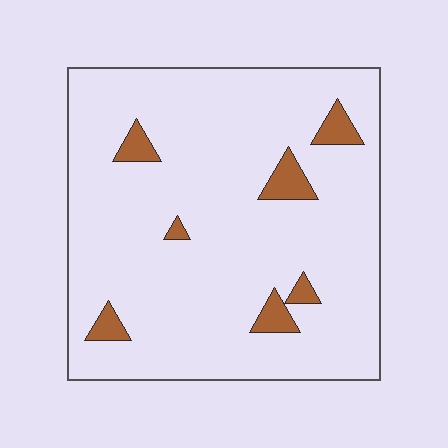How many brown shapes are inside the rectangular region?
7.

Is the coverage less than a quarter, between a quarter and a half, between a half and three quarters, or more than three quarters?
Less than a quarter.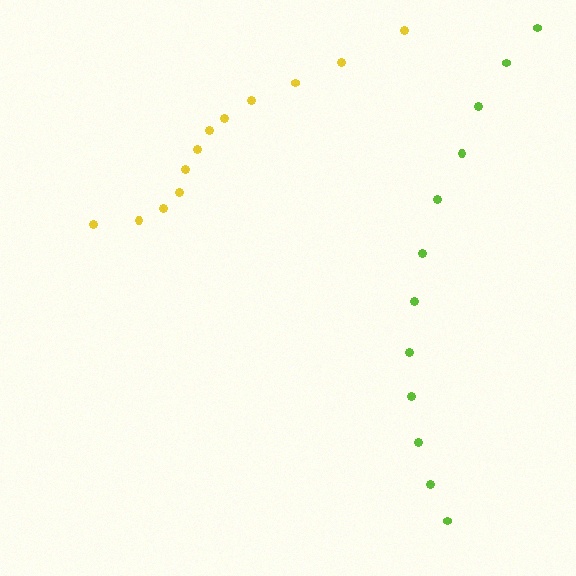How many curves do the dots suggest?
There are 2 distinct paths.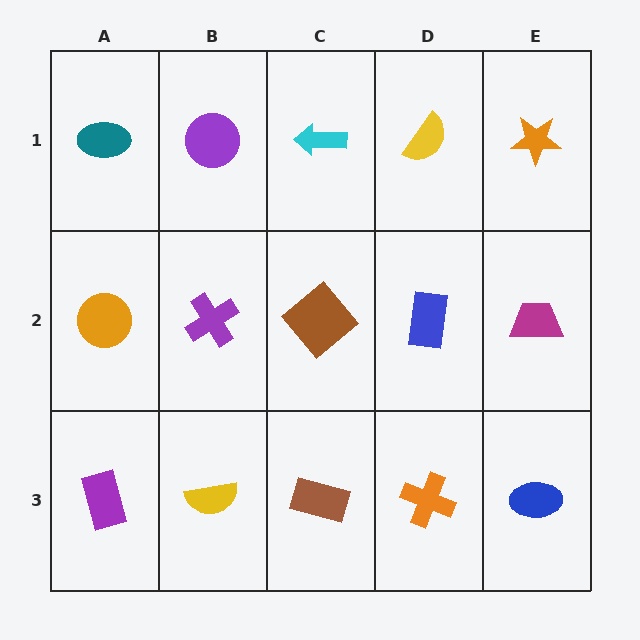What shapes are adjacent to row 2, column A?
A teal ellipse (row 1, column A), a purple rectangle (row 3, column A), a purple cross (row 2, column B).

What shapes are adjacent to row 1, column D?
A blue rectangle (row 2, column D), a cyan arrow (row 1, column C), an orange star (row 1, column E).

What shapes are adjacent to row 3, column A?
An orange circle (row 2, column A), a yellow semicircle (row 3, column B).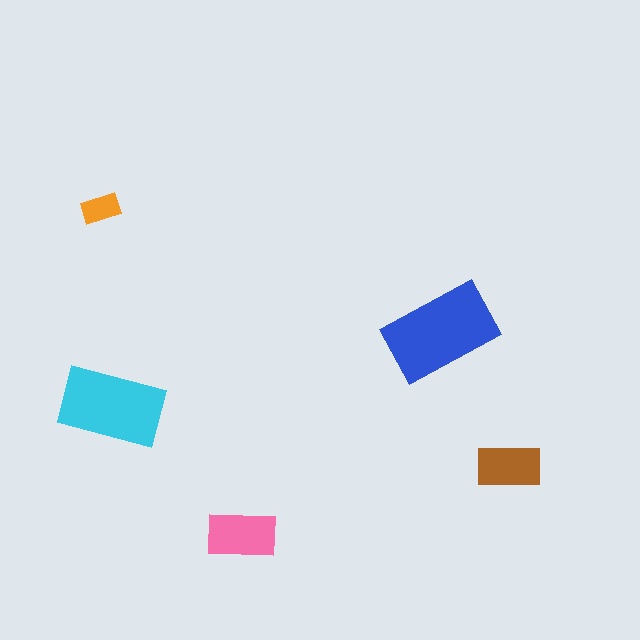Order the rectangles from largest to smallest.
the blue one, the cyan one, the pink one, the brown one, the orange one.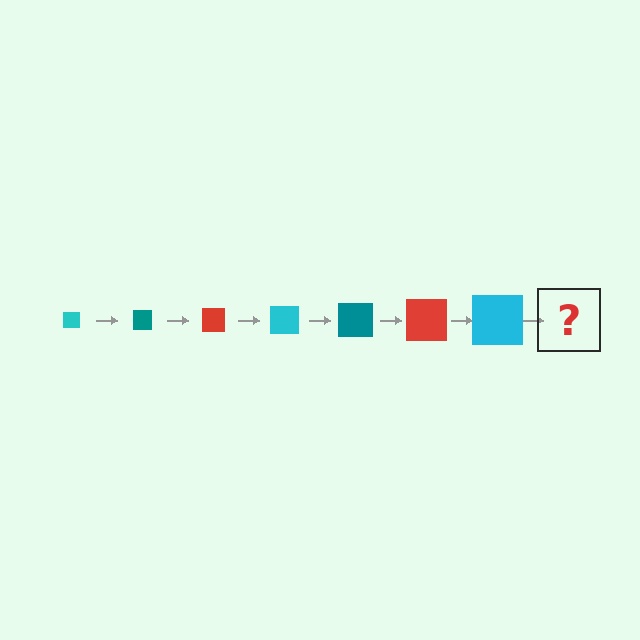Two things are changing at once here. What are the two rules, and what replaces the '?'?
The two rules are that the square grows larger each step and the color cycles through cyan, teal, and red. The '?' should be a teal square, larger than the previous one.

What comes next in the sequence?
The next element should be a teal square, larger than the previous one.